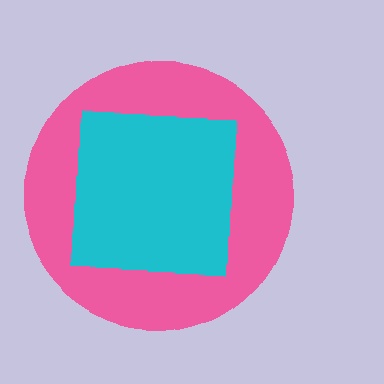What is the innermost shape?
The cyan square.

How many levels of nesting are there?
2.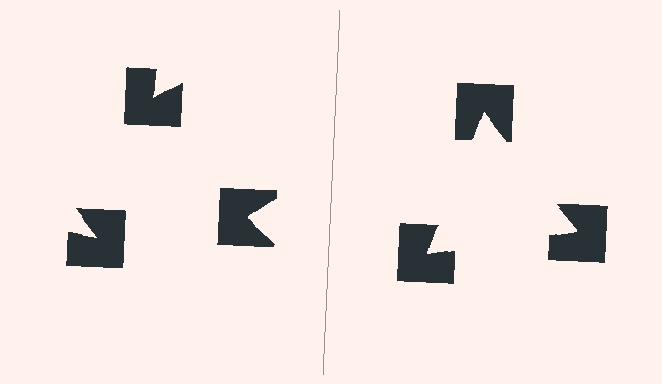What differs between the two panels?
The notched squares are positioned identically on both sides; only the wedge orientations differ. On the right they align to a triangle; on the left they are misaligned.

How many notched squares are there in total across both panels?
6 — 3 on each side.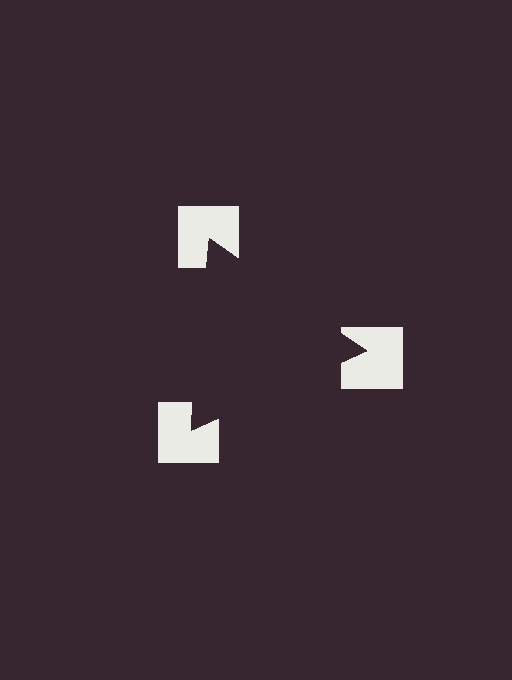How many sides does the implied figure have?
3 sides.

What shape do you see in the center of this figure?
An illusory triangle — its edges are inferred from the aligned wedge cuts in the notched squares, not physically drawn.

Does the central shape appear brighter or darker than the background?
It typically appears slightly darker than the background, even though no actual brightness change is drawn.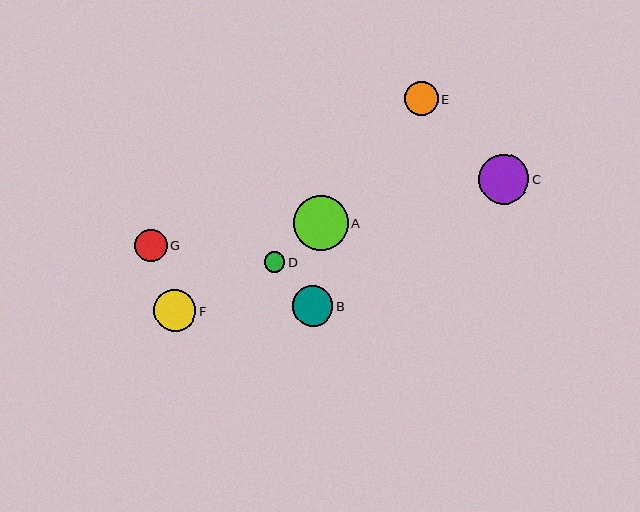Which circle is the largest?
Circle A is the largest with a size of approximately 55 pixels.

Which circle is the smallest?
Circle D is the smallest with a size of approximately 20 pixels.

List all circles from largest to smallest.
From largest to smallest: A, C, F, B, E, G, D.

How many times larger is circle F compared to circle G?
Circle F is approximately 1.3 times the size of circle G.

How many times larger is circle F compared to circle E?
Circle F is approximately 1.2 times the size of circle E.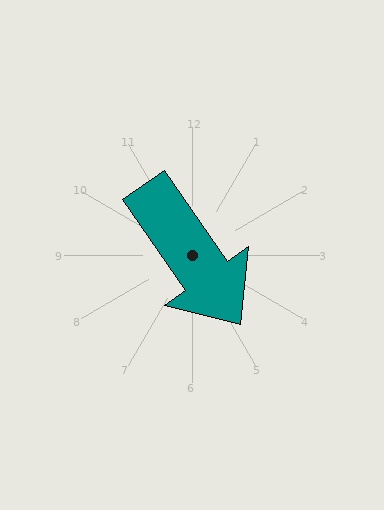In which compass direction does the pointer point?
Southeast.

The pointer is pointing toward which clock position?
Roughly 5 o'clock.